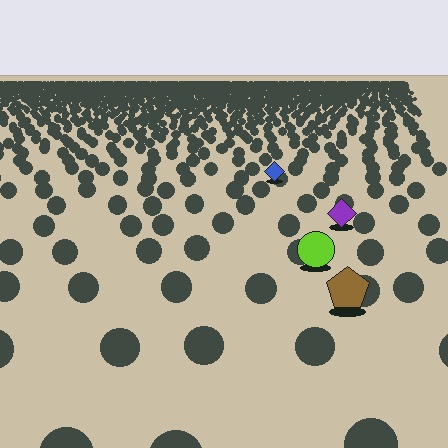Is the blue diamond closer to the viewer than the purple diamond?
No. The purple diamond is closer — you can tell from the texture gradient: the ground texture is coarser near it.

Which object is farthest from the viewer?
The blue diamond is farthest from the viewer. It appears smaller and the ground texture around it is denser.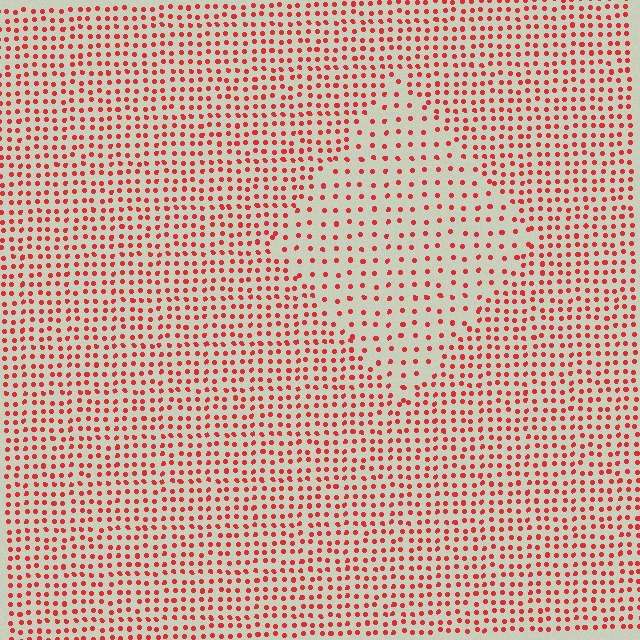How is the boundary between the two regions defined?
The boundary is defined by a change in element density (approximately 2.0x ratio). All elements are the same color, size, and shape.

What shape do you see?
I see a diamond.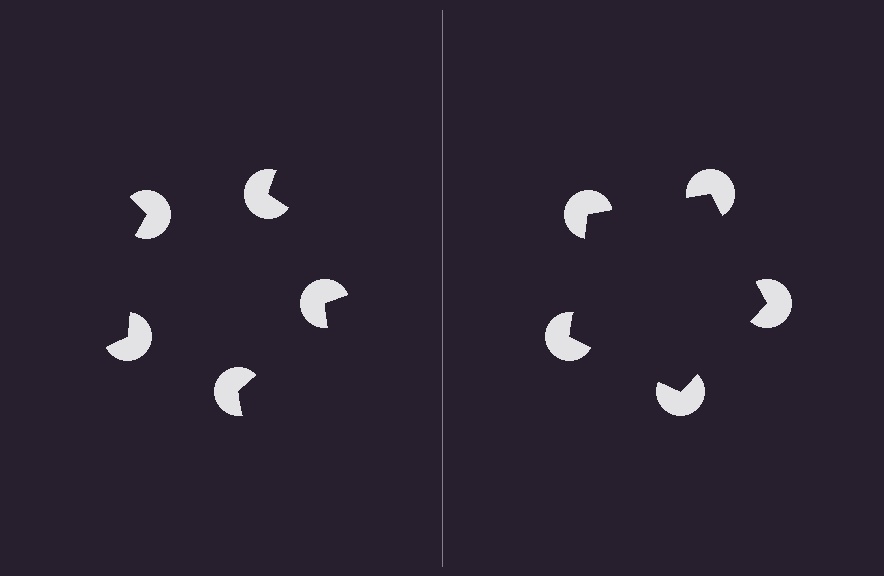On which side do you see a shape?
An illusory pentagon appears on the right side. On the left side the wedge cuts are rotated, so no coherent shape forms.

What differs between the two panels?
The pac-man discs are positioned identically on both sides; only the wedge orientations differ. On the right they align to a pentagon; on the left they are misaligned.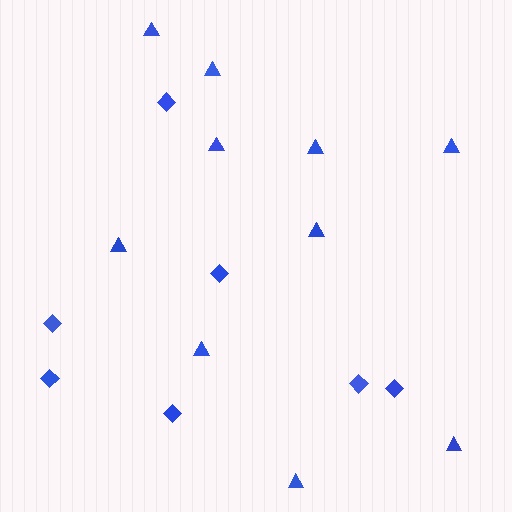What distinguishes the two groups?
There are 2 groups: one group of diamonds (7) and one group of triangles (10).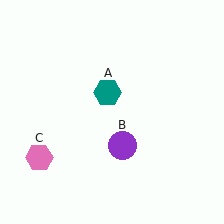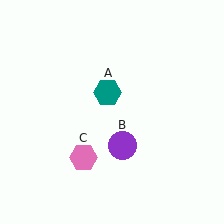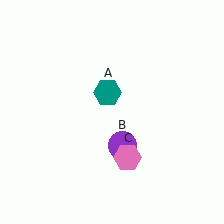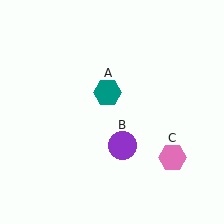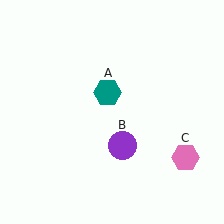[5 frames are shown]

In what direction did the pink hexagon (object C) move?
The pink hexagon (object C) moved right.